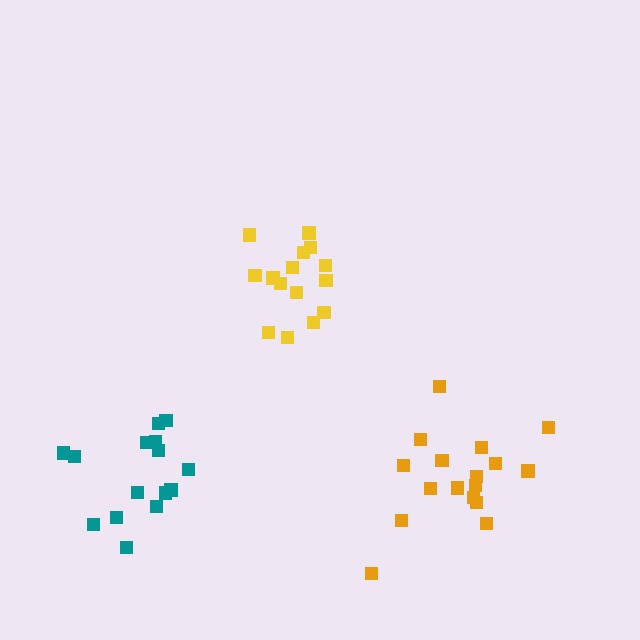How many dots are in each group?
Group 1: 17 dots, Group 2: 16 dots, Group 3: 15 dots (48 total).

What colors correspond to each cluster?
The clusters are colored: orange, yellow, teal.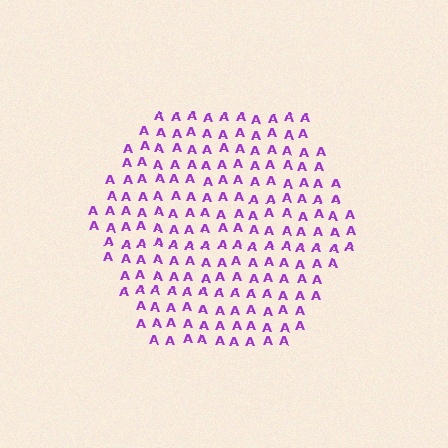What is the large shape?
The large shape is a hexagon.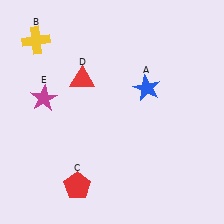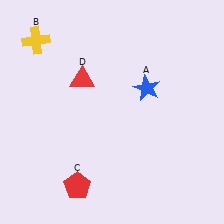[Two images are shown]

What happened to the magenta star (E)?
The magenta star (E) was removed in Image 2. It was in the top-left area of Image 1.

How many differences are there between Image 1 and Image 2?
There is 1 difference between the two images.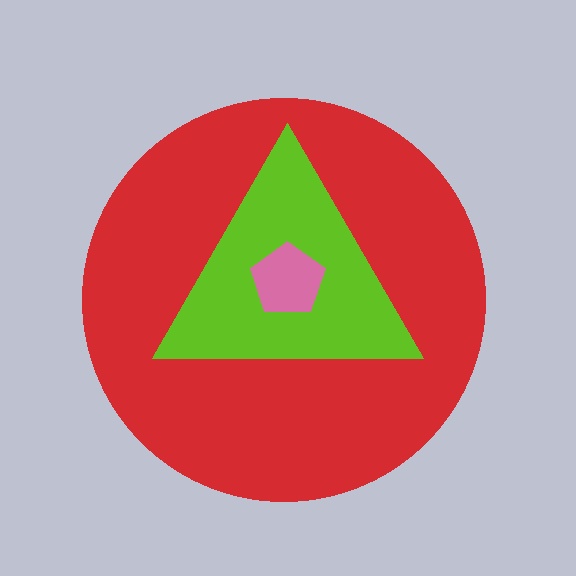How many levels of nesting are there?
3.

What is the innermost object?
The pink pentagon.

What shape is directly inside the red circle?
The lime triangle.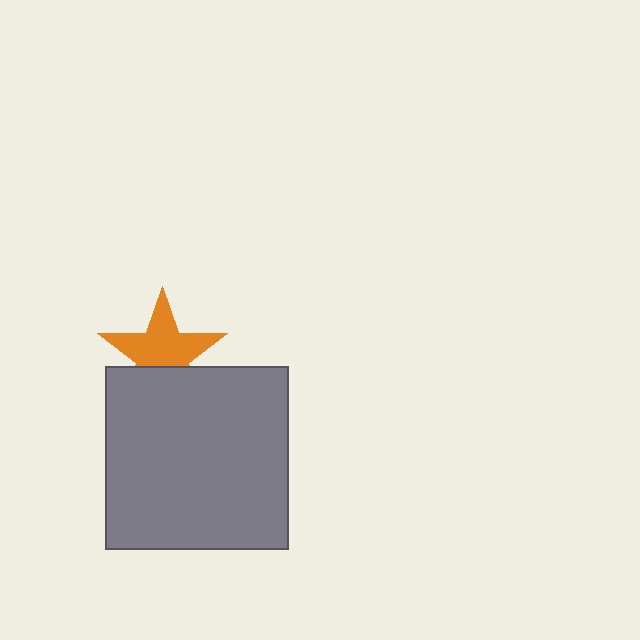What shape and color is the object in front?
The object in front is a gray square.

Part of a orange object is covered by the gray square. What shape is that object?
It is a star.